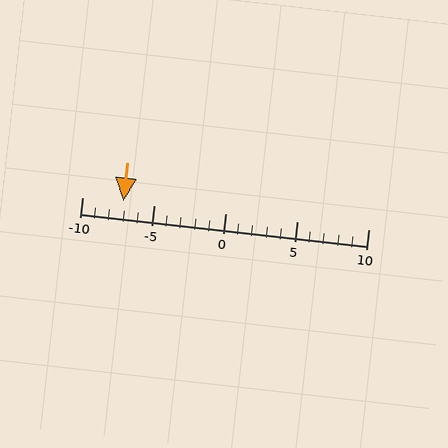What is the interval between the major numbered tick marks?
The major tick marks are spaced 5 units apart.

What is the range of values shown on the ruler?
The ruler shows values from -10 to 10.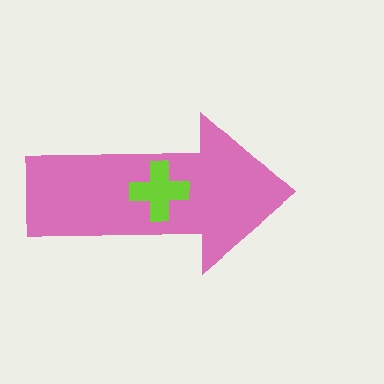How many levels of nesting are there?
2.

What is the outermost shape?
The pink arrow.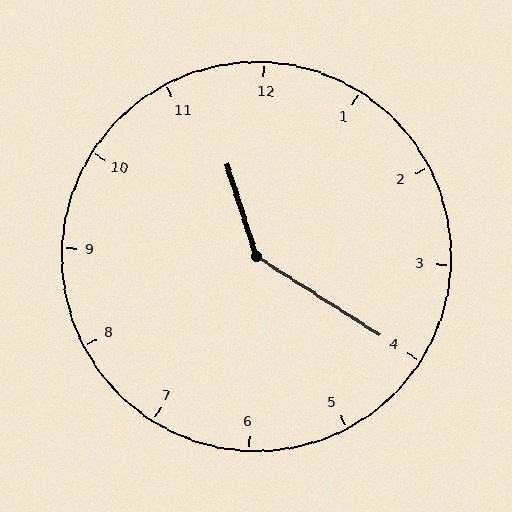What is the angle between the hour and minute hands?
Approximately 140 degrees.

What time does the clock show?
11:20.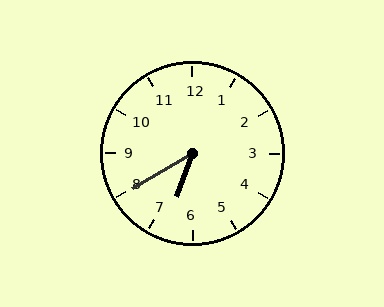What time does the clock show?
6:40.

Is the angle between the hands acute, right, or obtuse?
It is acute.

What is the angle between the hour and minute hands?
Approximately 40 degrees.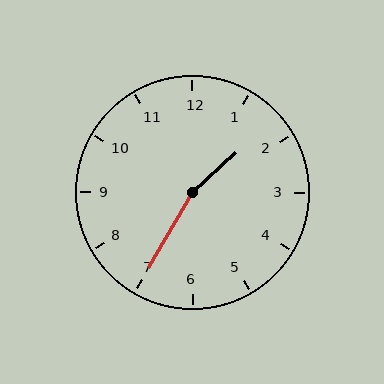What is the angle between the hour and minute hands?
Approximately 162 degrees.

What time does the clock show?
1:35.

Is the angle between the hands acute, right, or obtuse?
It is obtuse.